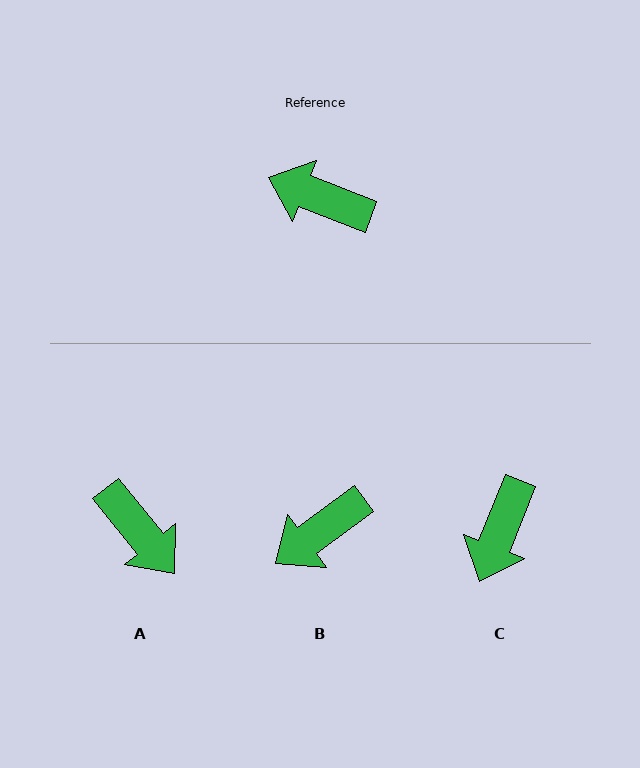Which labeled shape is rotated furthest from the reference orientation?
A, about 150 degrees away.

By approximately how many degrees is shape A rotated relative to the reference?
Approximately 150 degrees counter-clockwise.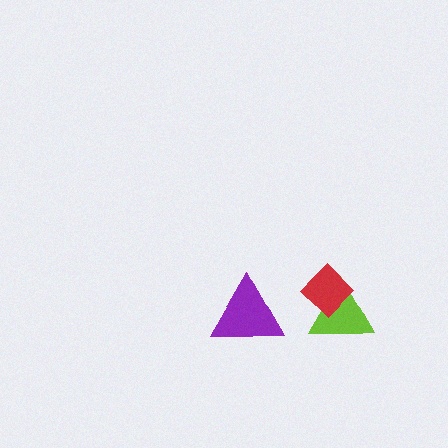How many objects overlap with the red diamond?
1 object overlaps with the red diamond.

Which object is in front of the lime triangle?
The red diamond is in front of the lime triangle.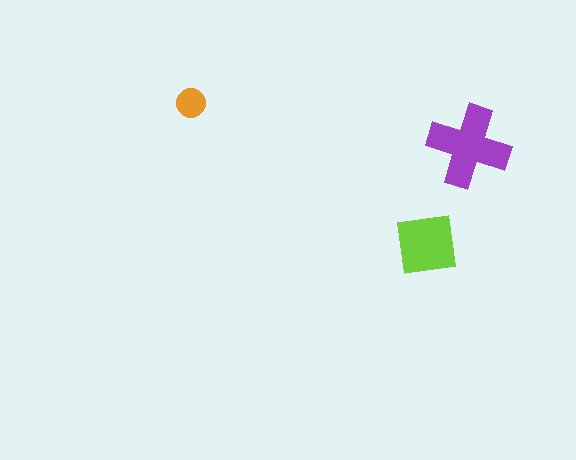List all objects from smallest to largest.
The orange circle, the lime square, the purple cross.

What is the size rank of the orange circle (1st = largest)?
3rd.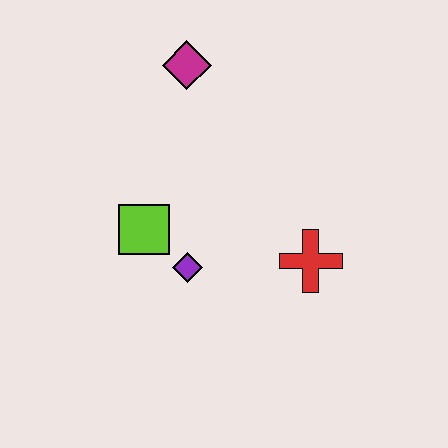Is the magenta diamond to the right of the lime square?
Yes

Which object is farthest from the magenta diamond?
The red cross is farthest from the magenta diamond.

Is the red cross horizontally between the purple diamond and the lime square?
No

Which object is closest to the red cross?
The purple diamond is closest to the red cross.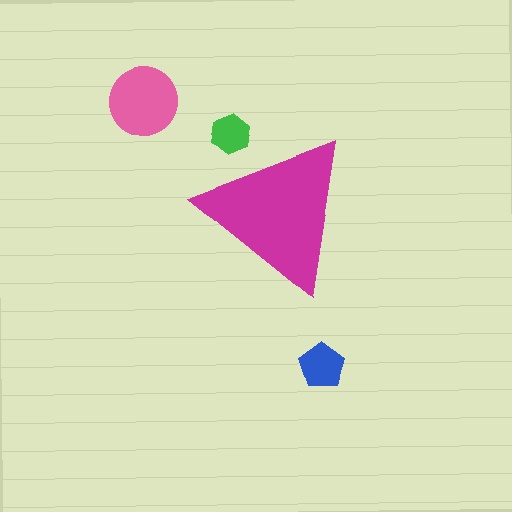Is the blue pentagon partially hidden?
No, the blue pentagon is fully visible.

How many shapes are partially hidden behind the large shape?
1 shape is partially hidden.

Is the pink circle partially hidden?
No, the pink circle is fully visible.